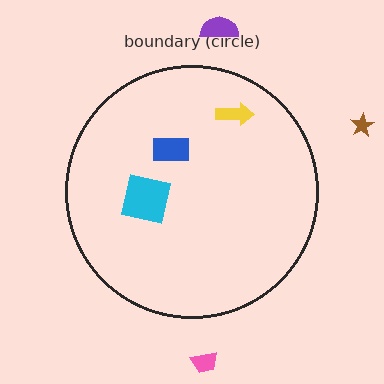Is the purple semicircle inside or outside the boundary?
Outside.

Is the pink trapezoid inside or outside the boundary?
Outside.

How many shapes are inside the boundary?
3 inside, 3 outside.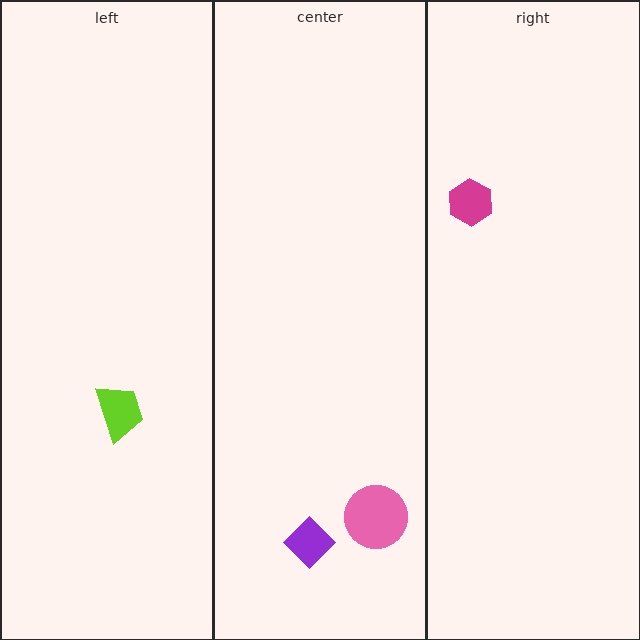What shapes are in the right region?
The magenta hexagon.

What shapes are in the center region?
The pink circle, the purple diamond.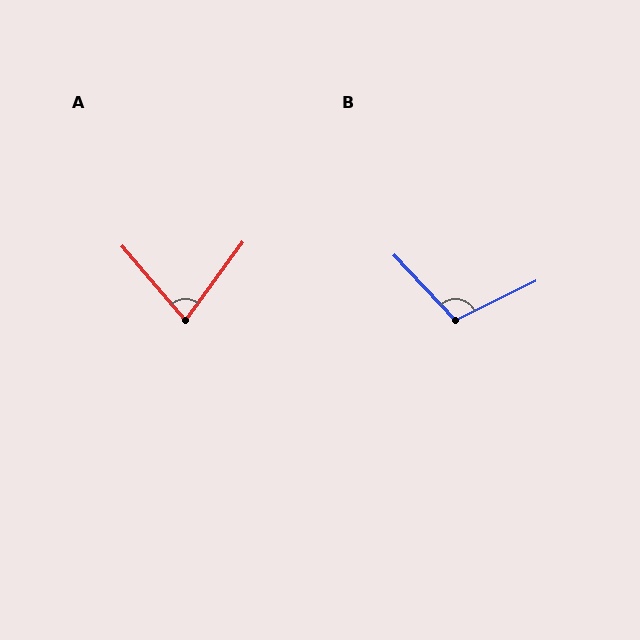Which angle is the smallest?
A, at approximately 76 degrees.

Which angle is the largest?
B, at approximately 107 degrees.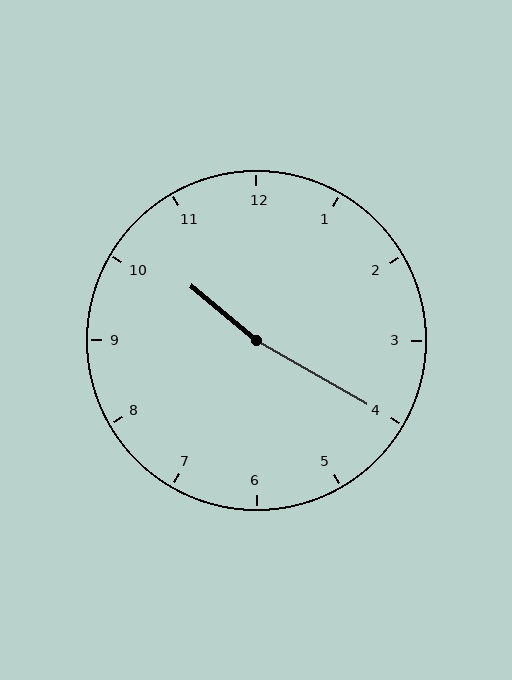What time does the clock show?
10:20.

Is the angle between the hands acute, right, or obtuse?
It is obtuse.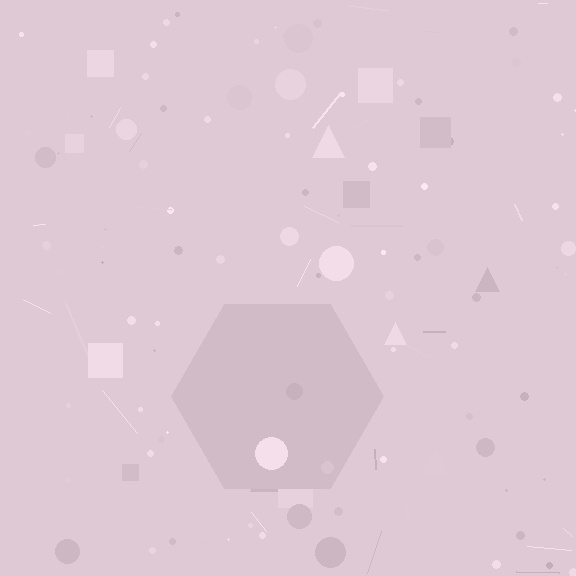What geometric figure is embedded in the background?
A hexagon is embedded in the background.